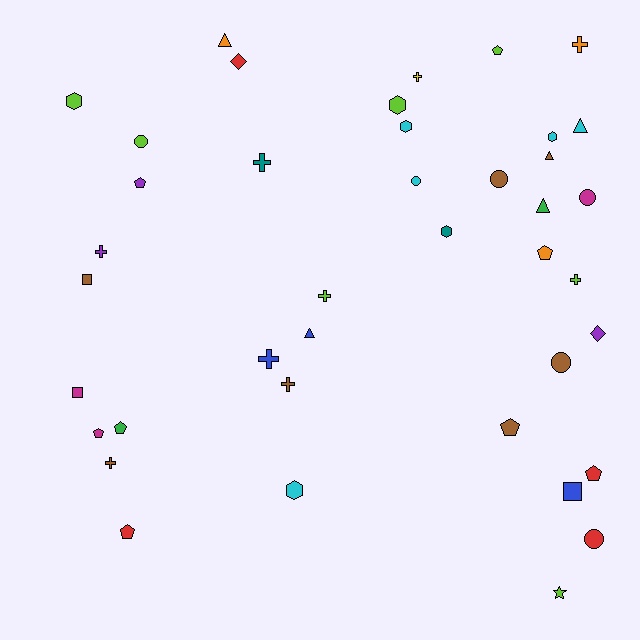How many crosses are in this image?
There are 9 crosses.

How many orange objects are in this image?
There are 3 orange objects.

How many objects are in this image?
There are 40 objects.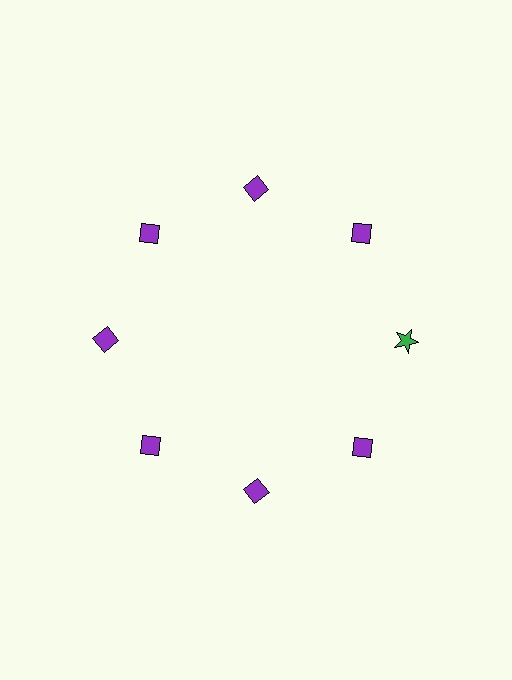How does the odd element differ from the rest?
It differs in both color (green instead of purple) and shape (star instead of diamond).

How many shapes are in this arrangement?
There are 8 shapes arranged in a ring pattern.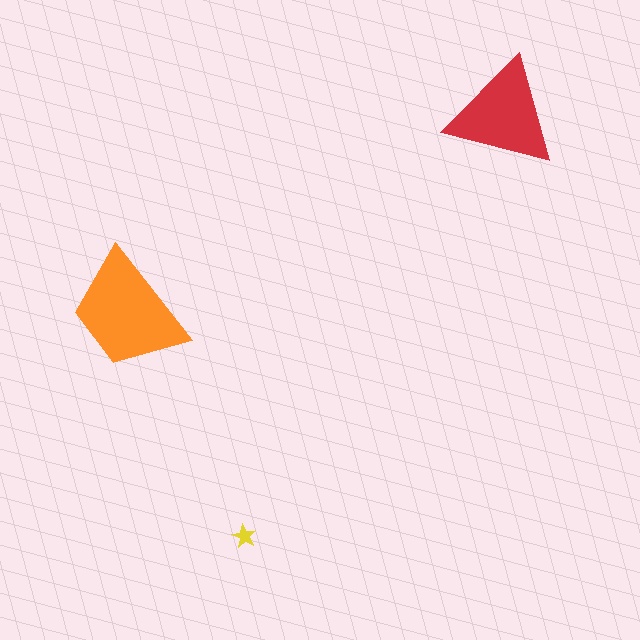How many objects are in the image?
There are 3 objects in the image.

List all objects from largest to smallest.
The orange trapezoid, the red triangle, the yellow star.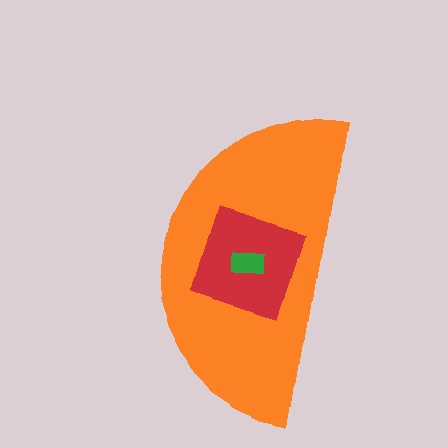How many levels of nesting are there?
3.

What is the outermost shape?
The orange semicircle.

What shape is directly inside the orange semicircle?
The red diamond.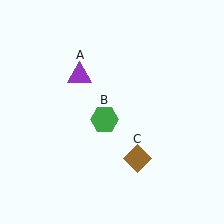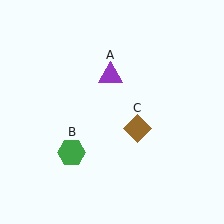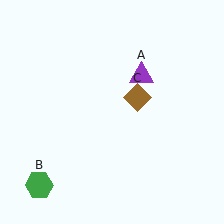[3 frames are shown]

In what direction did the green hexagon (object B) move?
The green hexagon (object B) moved down and to the left.